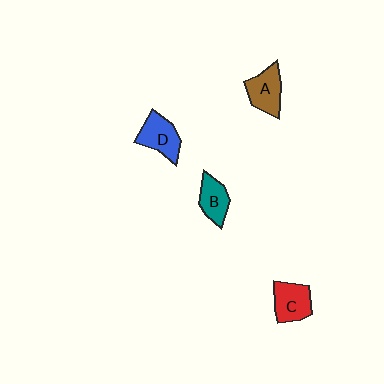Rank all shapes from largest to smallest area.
From largest to smallest: D (blue), C (red), A (brown), B (teal).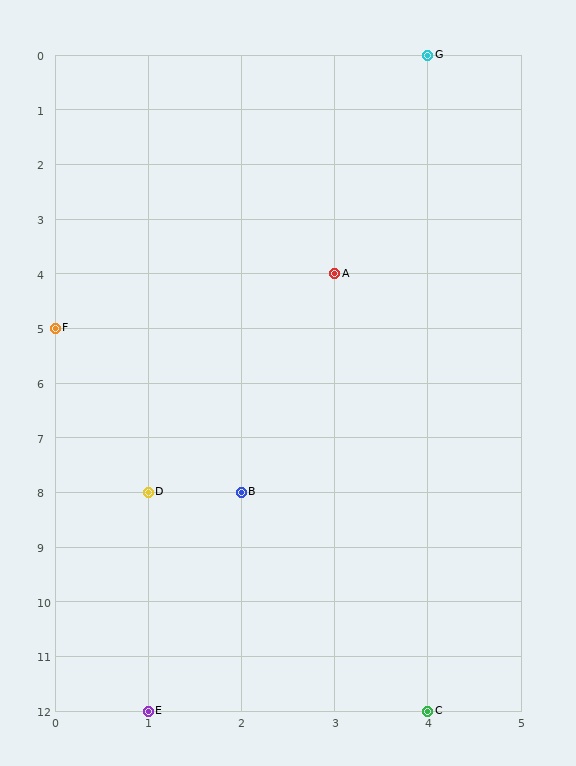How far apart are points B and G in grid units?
Points B and G are 2 columns and 8 rows apart (about 8.2 grid units diagonally).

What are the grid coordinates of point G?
Point G is at grid coordinates (4, 0).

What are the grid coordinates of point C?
Point C is at grid coordinates (4, 12).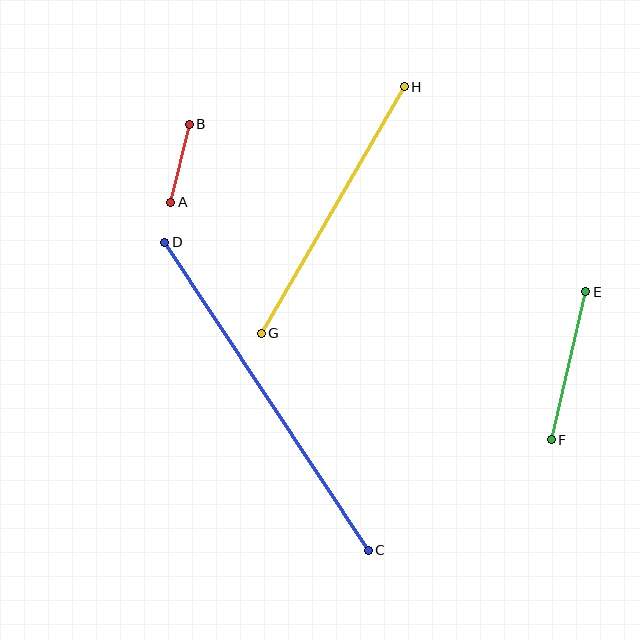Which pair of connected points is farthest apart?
Points C and D are farthest apart.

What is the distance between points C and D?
The distance is approximately 369 pixels.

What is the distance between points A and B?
The distance is approximately 80 pixels.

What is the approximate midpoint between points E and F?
The midpoint is at approximately (569, 366) pixels.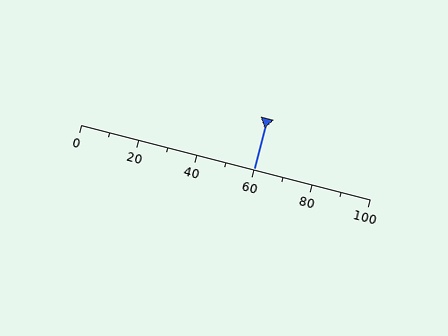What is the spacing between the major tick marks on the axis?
The major ticks are spaced 20 apart.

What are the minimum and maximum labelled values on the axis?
The axis runs from 0 to 100.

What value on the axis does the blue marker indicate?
The marker indicates approximately 60.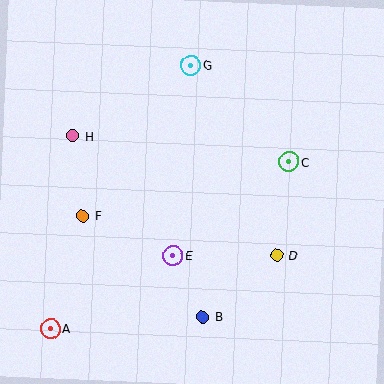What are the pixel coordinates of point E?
Point E is at (173, 256).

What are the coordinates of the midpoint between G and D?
The midpoint between G and D is at (234, 160).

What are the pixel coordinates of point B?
Point B is at (203, 317).